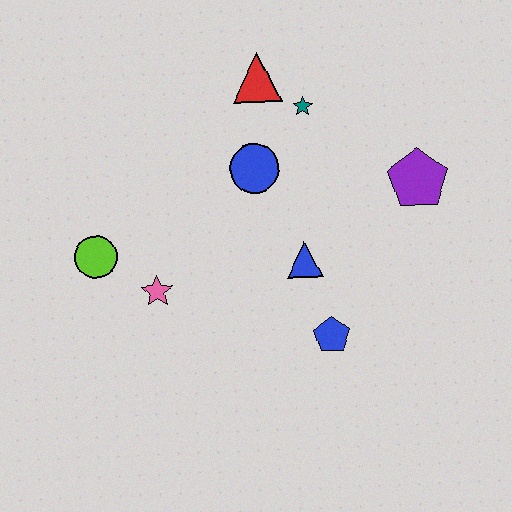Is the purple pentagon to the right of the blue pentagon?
Yes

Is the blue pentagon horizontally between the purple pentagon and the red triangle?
Yes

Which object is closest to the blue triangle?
The blue pentagon is closest to the blue triangle.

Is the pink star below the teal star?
Yes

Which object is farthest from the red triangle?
The blue pentagon is farthest from the red triangle.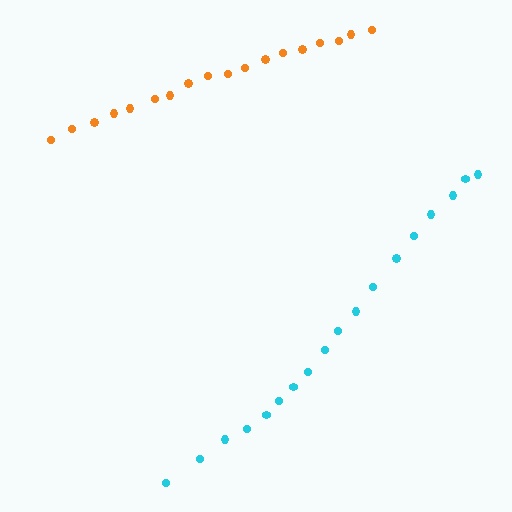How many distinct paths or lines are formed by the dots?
There are 2 distinct paths.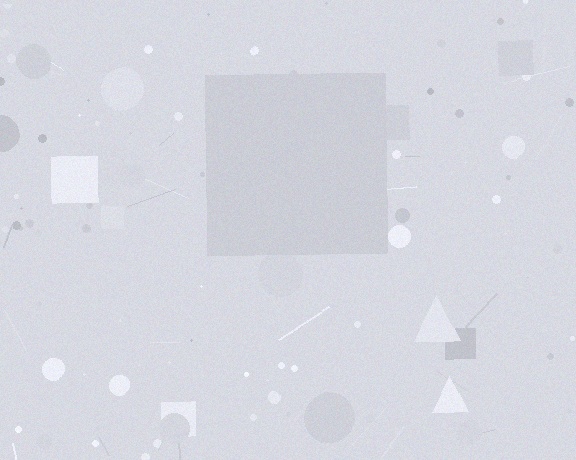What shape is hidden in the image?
A square is hidden in the image.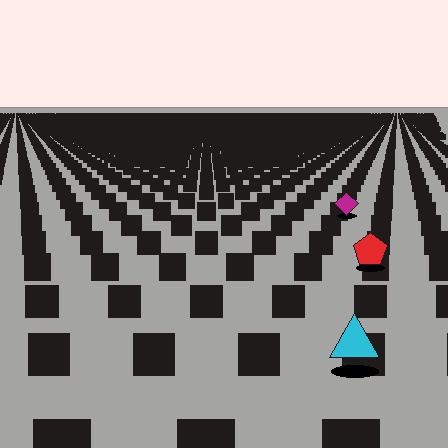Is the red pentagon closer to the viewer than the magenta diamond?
Yes. The red pentagon is closer — you can tell from the texture gradient: the ground texture is coarser near it.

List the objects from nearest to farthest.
From nearest to farthest: the cyan triangle, the red pentagon, the magenta diamond.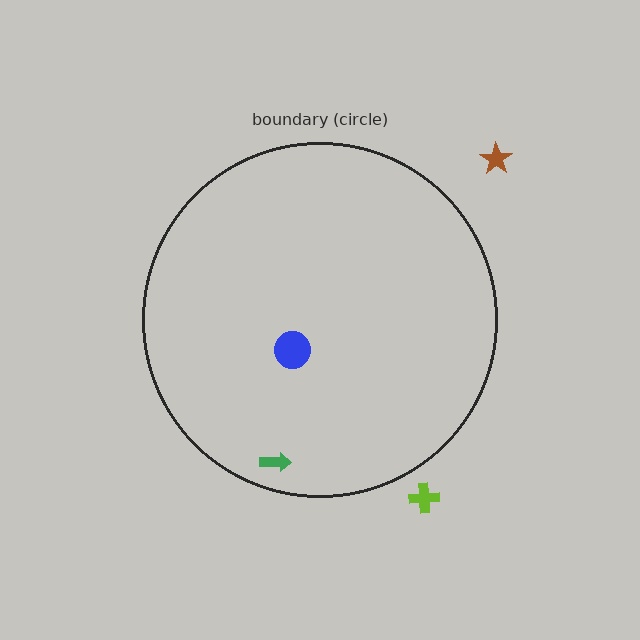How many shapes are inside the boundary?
2 inside, 2 outside.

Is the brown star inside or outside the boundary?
Outside.